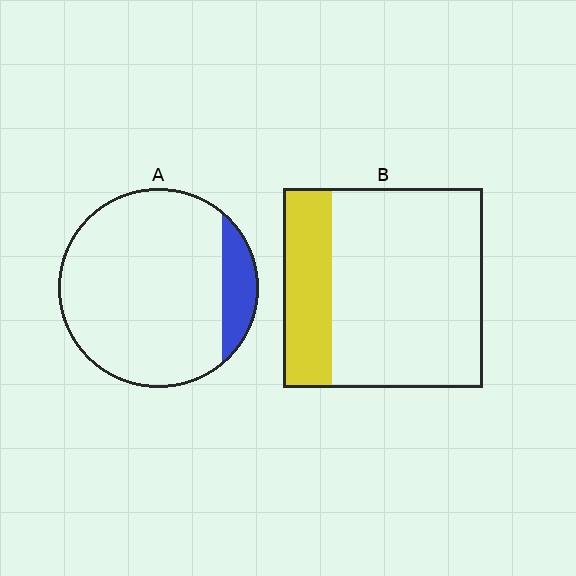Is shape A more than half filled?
No.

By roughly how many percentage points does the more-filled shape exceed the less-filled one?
By roughly 10 percentage points (B over A).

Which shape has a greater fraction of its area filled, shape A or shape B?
Shape B.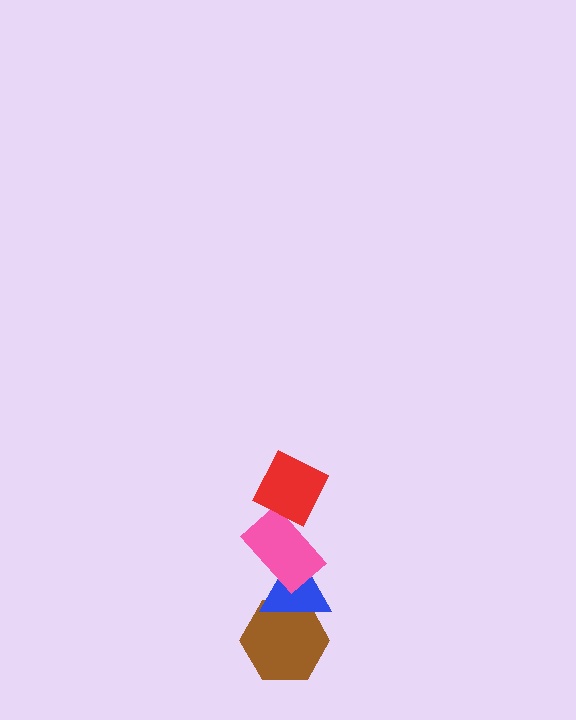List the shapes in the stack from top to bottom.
From top to bottom: the red diamond, the pink rectangle, the blue triangle, the brown hexagon.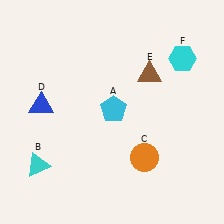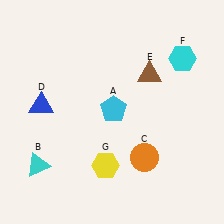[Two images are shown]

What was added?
A yellow hexagon (G) was added in Image 2.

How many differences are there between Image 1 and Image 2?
There is 1 difference between the two images.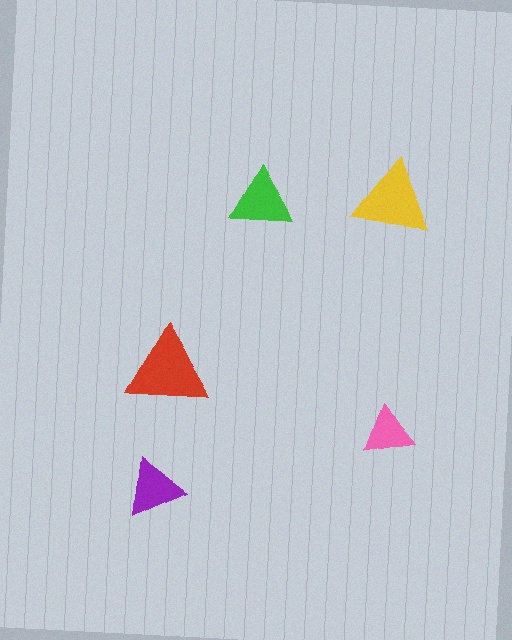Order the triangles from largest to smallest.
the red one, the yellow one, the green one, the purple one, the pink one.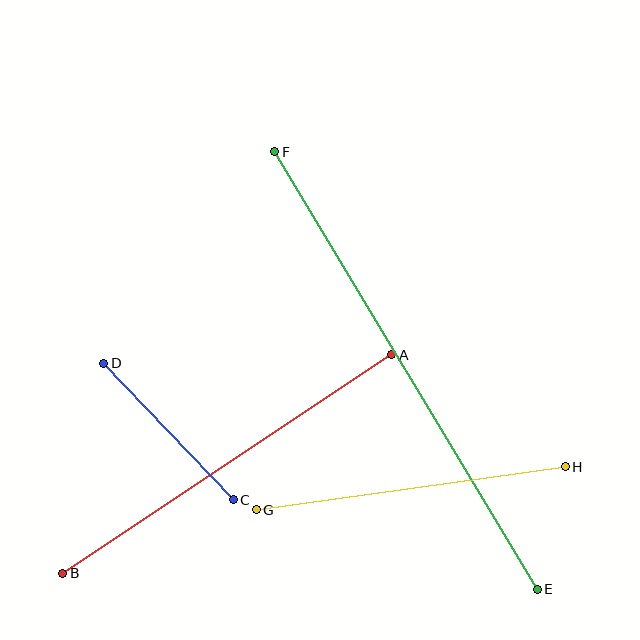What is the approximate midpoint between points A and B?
The midpoint is at approximately (227, 464) pixels.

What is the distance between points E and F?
The distance is approximately 511 pixels.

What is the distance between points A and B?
The distance is approximately 395 pixels.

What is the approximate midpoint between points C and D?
The midpoint is at approximately (168, 431) pixels.